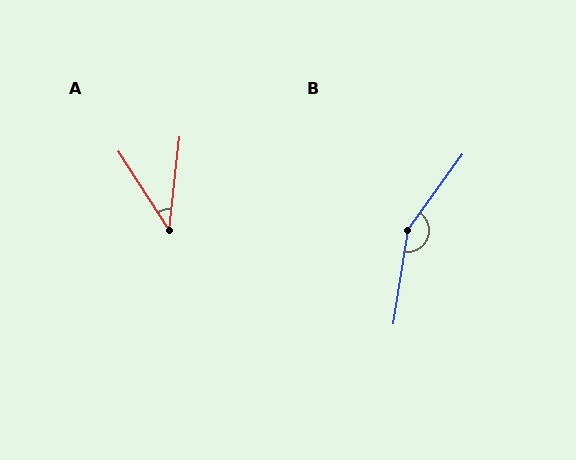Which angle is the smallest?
A, at approximately 39 degrees.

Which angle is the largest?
B, at approximately 153 degrees.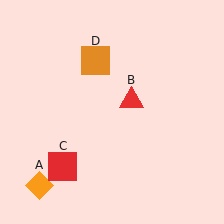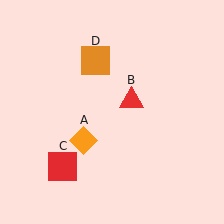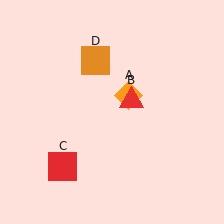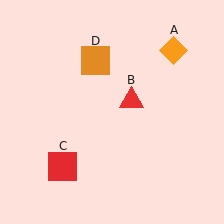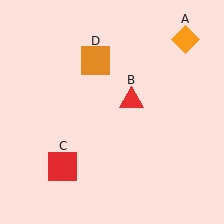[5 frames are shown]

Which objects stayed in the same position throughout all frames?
Red triangle (object B) and red square (object C) and orange square (object D) remained stationary.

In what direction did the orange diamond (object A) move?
The orange diamond (object A) moved up and to the right.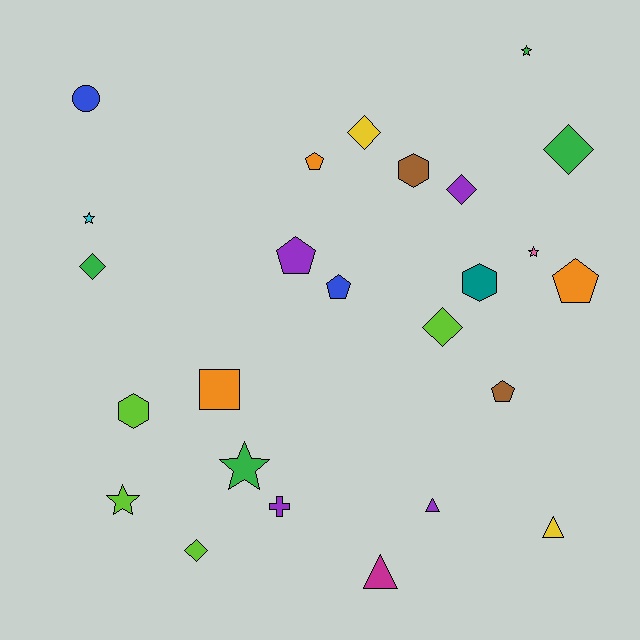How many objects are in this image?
There are 25 objects.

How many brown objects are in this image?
There are 2 brown objects.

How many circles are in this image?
There is 1 circle.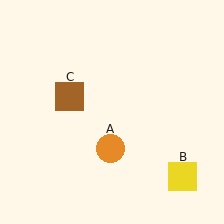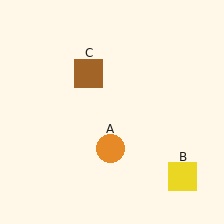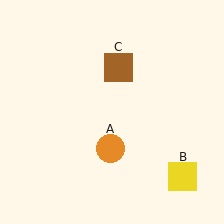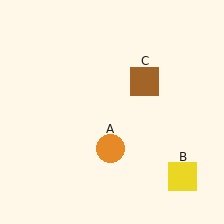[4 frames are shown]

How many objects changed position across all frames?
1 object changed position: brown square (object C).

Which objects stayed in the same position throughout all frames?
Orange circle (object A) and yellow square (object B) remained stationary.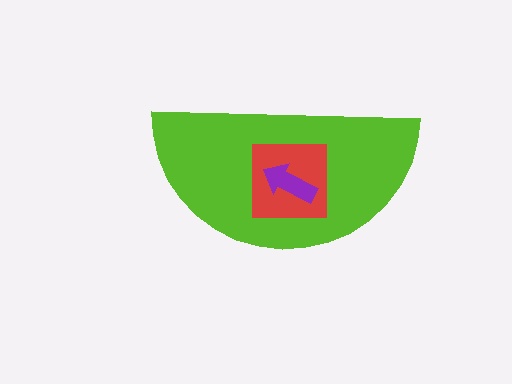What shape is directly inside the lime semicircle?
The red square.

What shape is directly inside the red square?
The purple arrow.